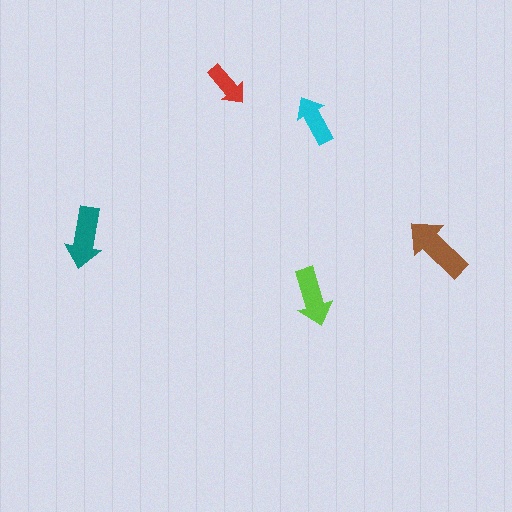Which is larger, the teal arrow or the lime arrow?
The teal one.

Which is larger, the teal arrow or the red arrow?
The teal one.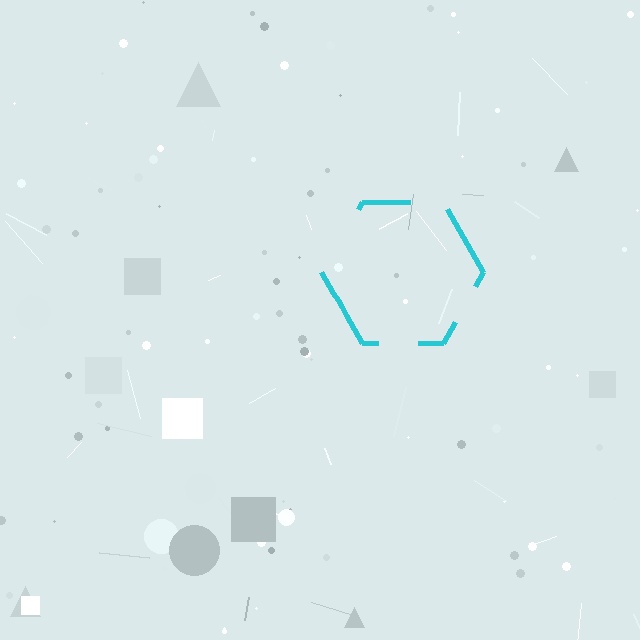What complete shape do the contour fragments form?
The contour fragments form a hexagon.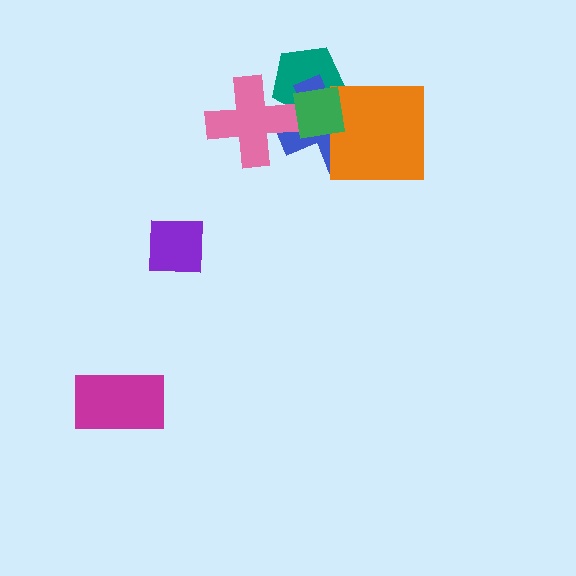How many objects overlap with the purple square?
0 objects overlap with the purple square.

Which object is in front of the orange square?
The green square is in front of the orange square.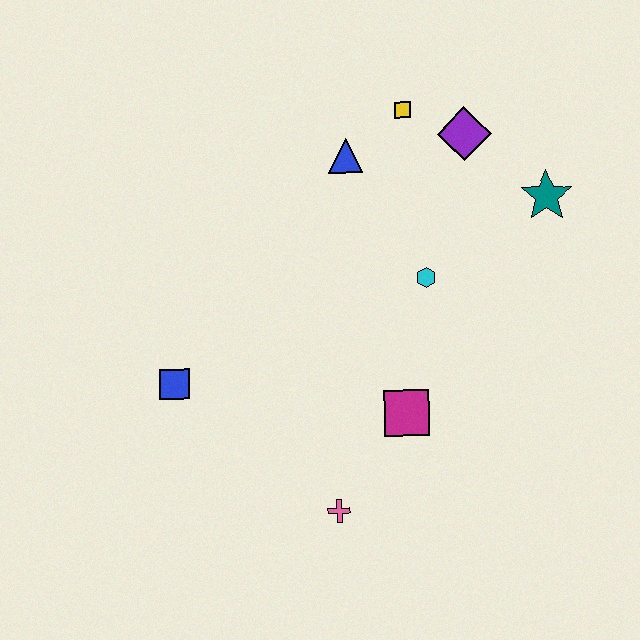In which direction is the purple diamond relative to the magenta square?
The purple diamond is above the magenta square.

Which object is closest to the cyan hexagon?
The magenta square is closest to the cyan hexagon.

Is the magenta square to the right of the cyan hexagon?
No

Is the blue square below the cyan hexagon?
Yes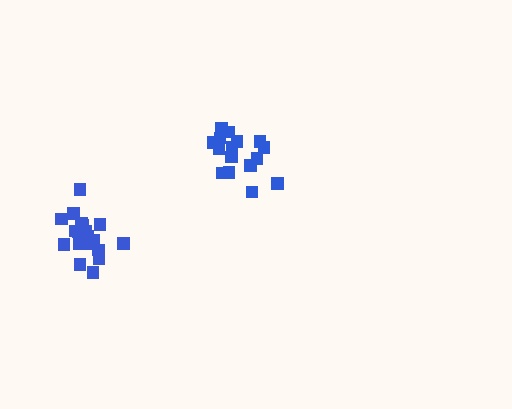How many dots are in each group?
Group 1: 18 dots, Group 2: 19 dots (37 total).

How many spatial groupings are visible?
There are 2 spatial groupings.